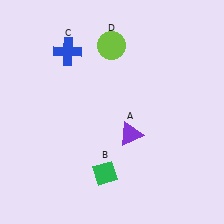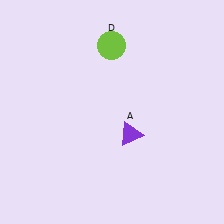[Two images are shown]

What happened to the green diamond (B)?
The green diamond (B) was removed in Image 2. It was in the bottom-left area of Image 1.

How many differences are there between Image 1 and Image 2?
There are 2 differences between the two images.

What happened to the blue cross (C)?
The blue cross (C) was removed in Image 2. It was in the top-left area of Image 1.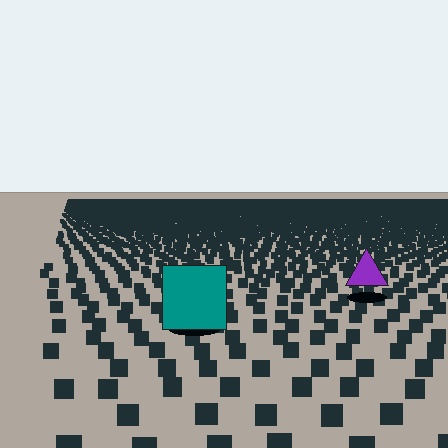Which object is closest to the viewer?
The teal square is closest. The texture marks near it are larger and more spread out.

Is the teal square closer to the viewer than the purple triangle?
Yes. The teal square is closer — you can tell from the texture gradient: the ground texture is coarser near it.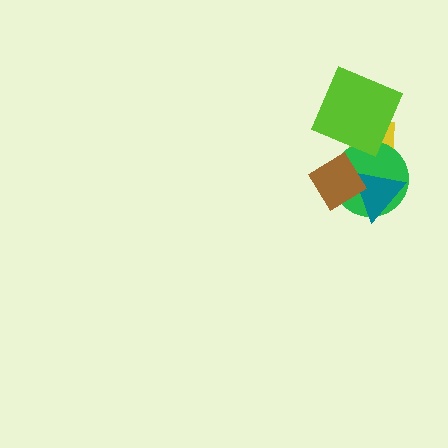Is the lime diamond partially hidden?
No, no other shape covers it.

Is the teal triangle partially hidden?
Yes, it is partially covered by another shape.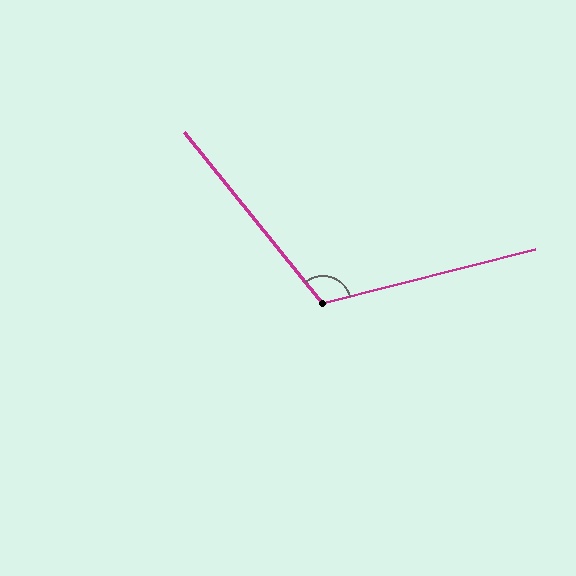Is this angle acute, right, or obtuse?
It is obtuse.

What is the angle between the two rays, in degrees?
Approximately 115 degrees.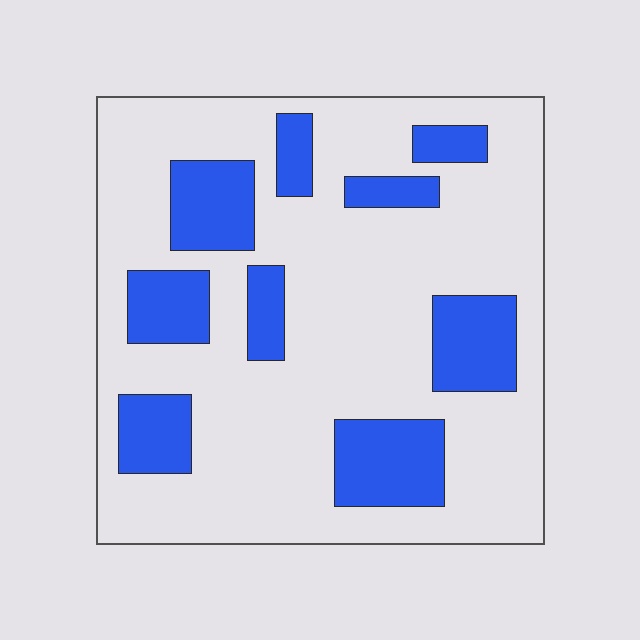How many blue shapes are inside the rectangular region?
9.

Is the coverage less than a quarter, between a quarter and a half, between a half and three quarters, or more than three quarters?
Between a quarter and a half.